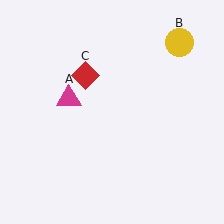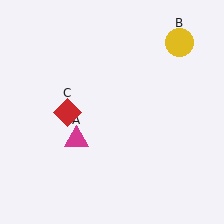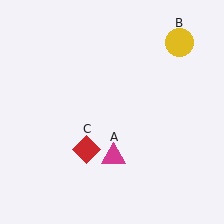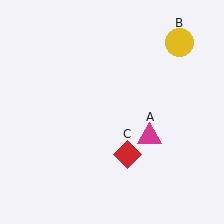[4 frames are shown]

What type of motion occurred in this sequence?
The magenta triangle (object A), red diamond (object C) rotated counterclockwise around the center of the scene.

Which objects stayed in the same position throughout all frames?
Yellow circle (object B) remained stationary.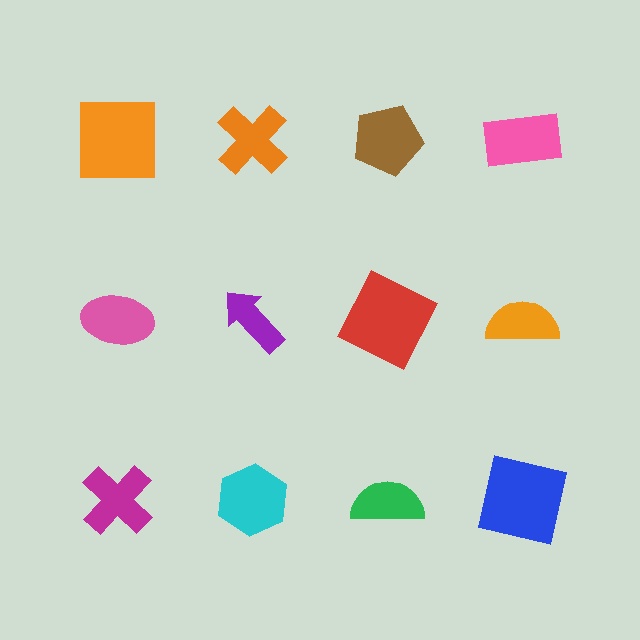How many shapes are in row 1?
4 shapes.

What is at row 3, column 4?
A blue square.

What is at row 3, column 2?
A cyan hexagon.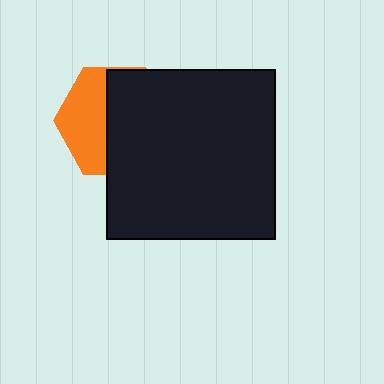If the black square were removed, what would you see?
You would see the complete orange hexagon.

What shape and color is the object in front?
The object in front is a black square.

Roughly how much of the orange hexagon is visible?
A small part of it is visible (roughly 41%).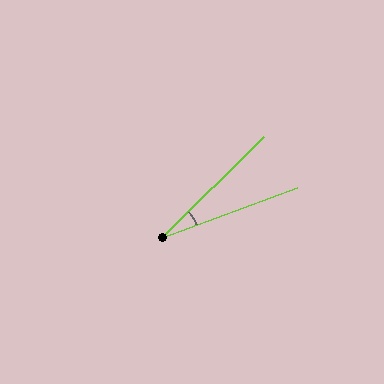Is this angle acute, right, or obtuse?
It is acute.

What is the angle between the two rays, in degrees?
Approximately 24 degrees.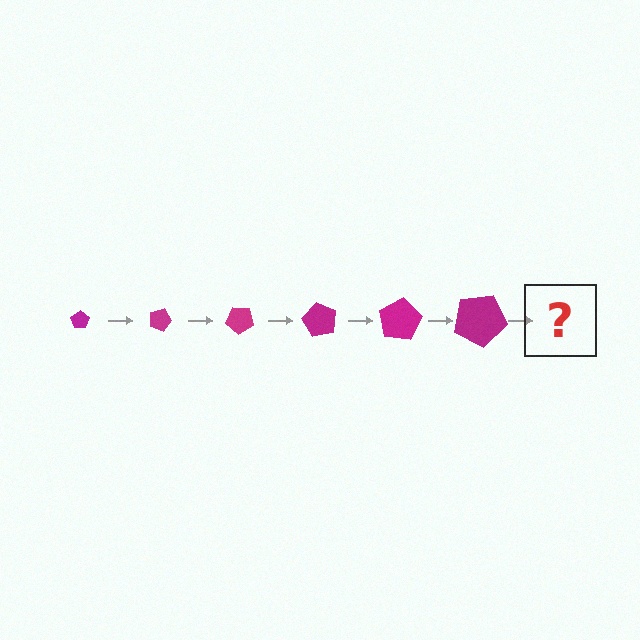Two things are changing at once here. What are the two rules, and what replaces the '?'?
The two rules are that the pentagon grows larger each step and it rotates 20 degrees each step. The '?' should be a pentagon, larger than the previous one and rotated 120 degrees from the start.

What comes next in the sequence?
The next element should be a pentagon, larger than the previous one and rotated 120 degrees from the start.